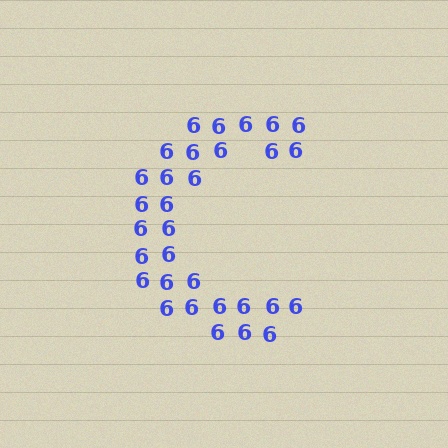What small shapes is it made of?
It is made of small digit 6's.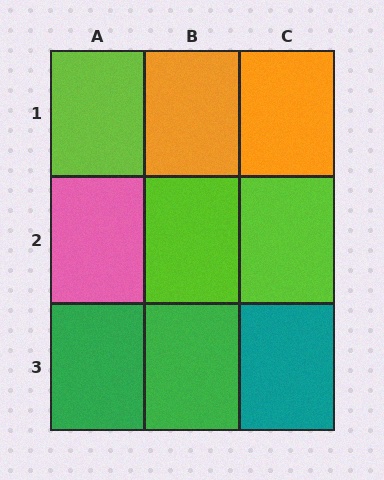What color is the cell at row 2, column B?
Lime.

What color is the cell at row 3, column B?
Green.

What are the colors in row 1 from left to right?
Lime, orange, orange.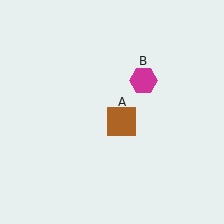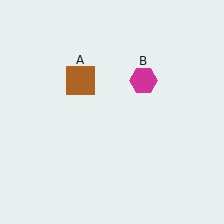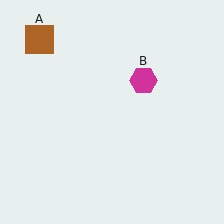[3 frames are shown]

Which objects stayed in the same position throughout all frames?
Magenta hexagon (object B) remained stationary.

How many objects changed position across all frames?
1 object changed position: brown square (object A).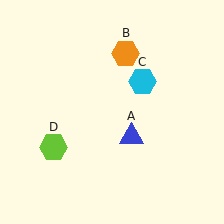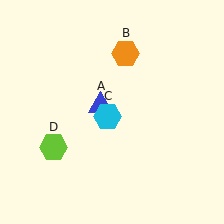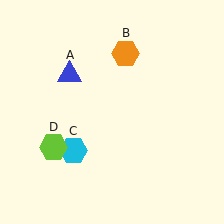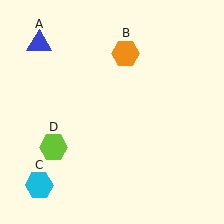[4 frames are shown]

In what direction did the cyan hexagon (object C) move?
The cyan hexagon (object C) moved down and to the left.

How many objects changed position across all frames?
2 objects changed position: blue triangle (object A), cyan hexagon (object C).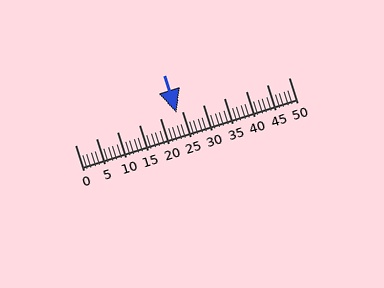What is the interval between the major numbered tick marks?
The major tick marks are spaced 5 units apart.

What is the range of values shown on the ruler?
The ruler shows values from 0 to 50.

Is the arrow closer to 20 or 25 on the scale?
The arrow is closer to 25.